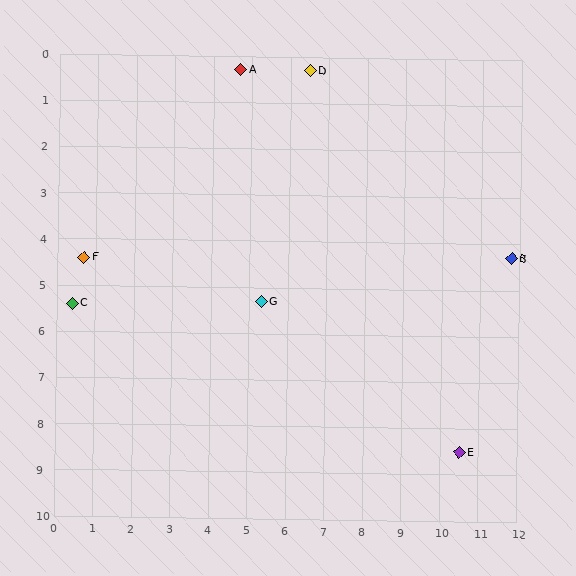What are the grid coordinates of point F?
Point F is at approximately (0.7, 4.4).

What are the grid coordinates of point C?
Point C is at approximately (0.4, 5.4).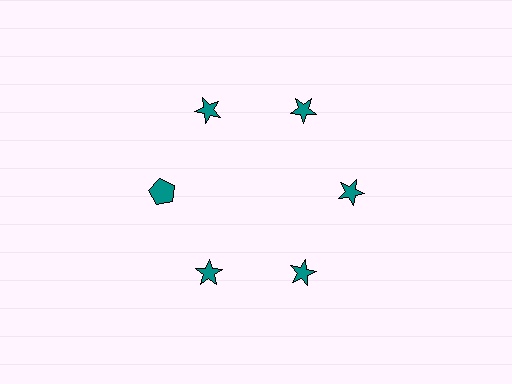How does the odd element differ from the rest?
It has a different shape: pentagon instead of star.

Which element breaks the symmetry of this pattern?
The teal pentagon at roughly the 9 o'clock position breaks the symmetry. All other shapes are teal stars.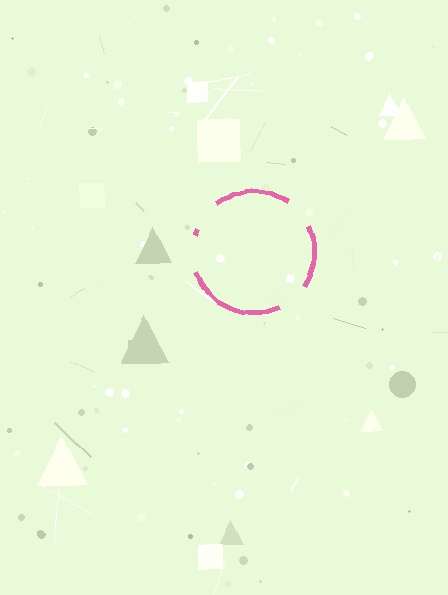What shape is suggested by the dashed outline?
The dashed outline suggests a circle.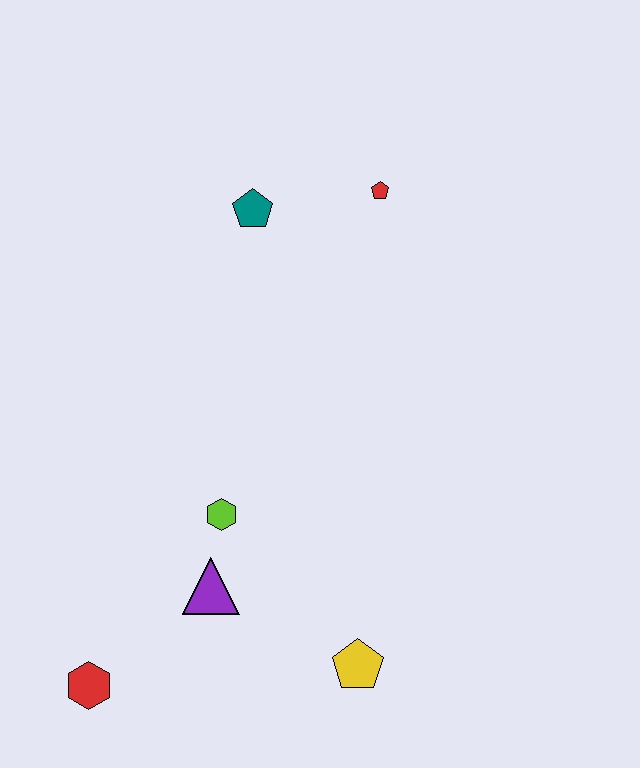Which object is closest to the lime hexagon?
The purple triangle is closest to the lime hexagon.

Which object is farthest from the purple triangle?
The red pentagon is farthest from the purple triangle.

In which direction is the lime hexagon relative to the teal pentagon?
The lime hexagon is below the teal pentagon.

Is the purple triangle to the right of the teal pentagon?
No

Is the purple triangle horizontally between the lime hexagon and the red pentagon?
No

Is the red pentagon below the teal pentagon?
No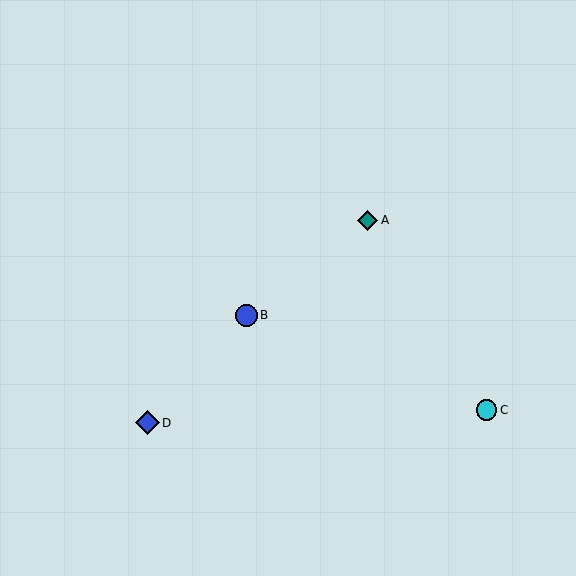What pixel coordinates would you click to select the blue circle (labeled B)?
Click at (246, 315) to select the blue circle B.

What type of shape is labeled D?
Shape D is a blue diamond.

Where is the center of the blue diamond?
The center of the blue diamond is at (147, 423).